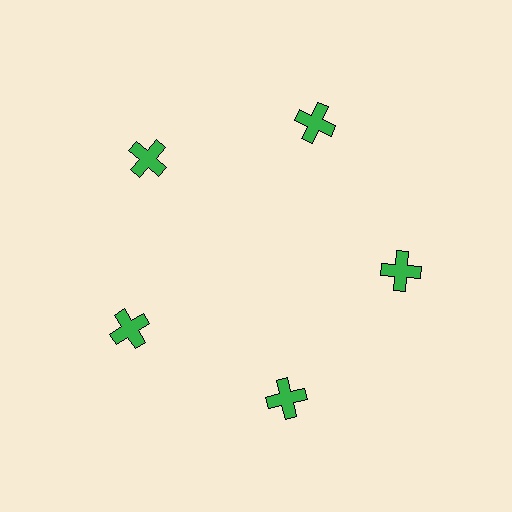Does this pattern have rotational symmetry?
Yes, this pattern has 5-fold rotational symmetry. It looks the same after rotating 72 degrees around the center.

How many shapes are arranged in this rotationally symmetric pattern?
There are 5 shapes, arranged in 5 groups of 1.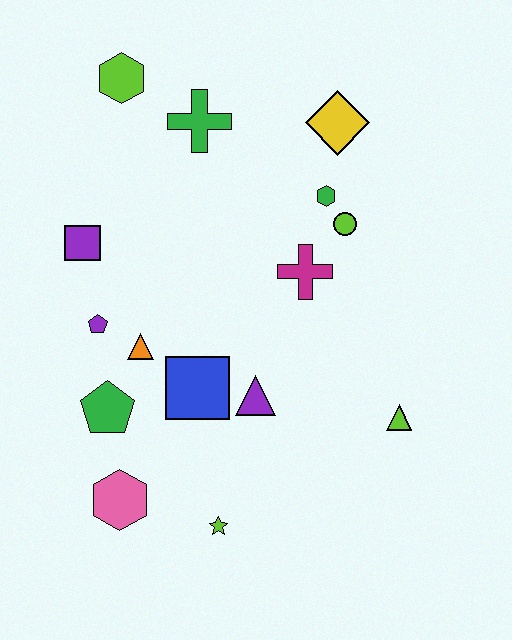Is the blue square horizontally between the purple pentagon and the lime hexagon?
No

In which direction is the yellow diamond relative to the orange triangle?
The yellow diamond is above the orange triangle.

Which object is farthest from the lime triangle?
The lime hexagon is farthest from the lime triangle.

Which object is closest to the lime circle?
The green hexagon is closest to the lime circle.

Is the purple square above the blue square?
Yes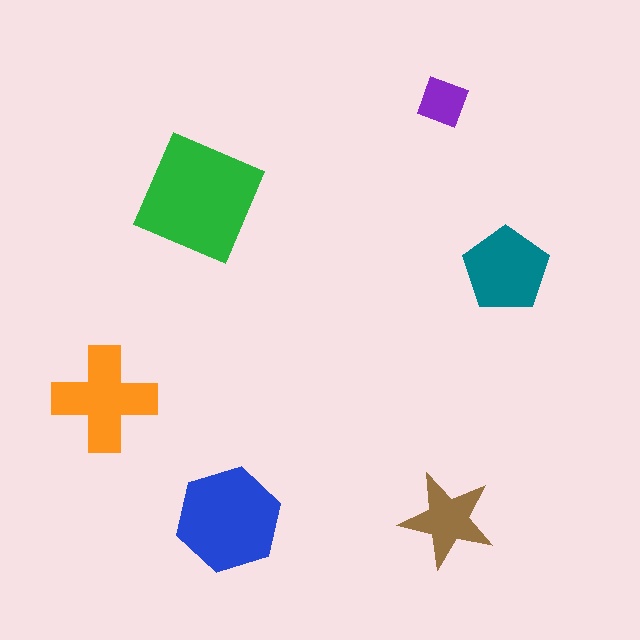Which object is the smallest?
The purple diamond.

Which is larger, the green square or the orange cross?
The green square.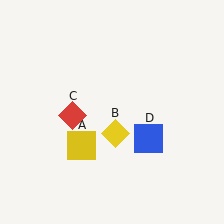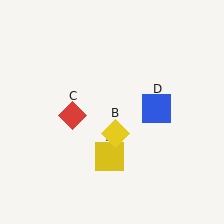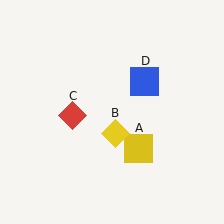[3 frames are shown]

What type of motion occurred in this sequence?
The yellow square (object A), blue square (object D) rotated counterclockwise around the center of the scene.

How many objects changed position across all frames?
2 objects changed position: yellow square (object A), blue square (object D).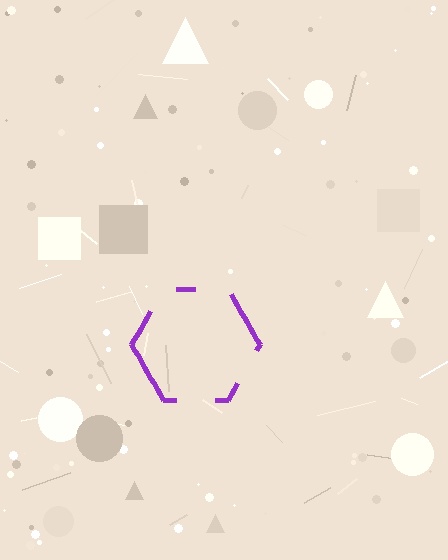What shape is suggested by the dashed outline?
The dashed outline suggests a hexagon.